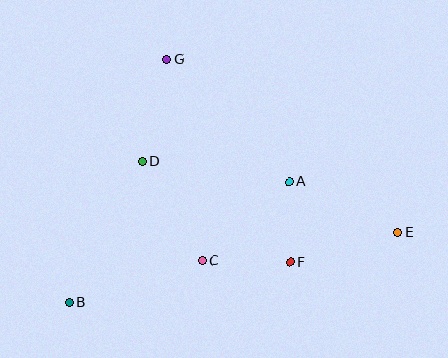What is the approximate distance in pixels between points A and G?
The distance between A and G is approximately 173 pixels.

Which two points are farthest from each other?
Points B and E are farthest from each other.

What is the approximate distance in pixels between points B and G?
The distance between B and G is approximately 262 pixels.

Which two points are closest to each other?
Points A and F are closest to each other.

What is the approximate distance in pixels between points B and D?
The distance between B and D is approximately 159 pixels.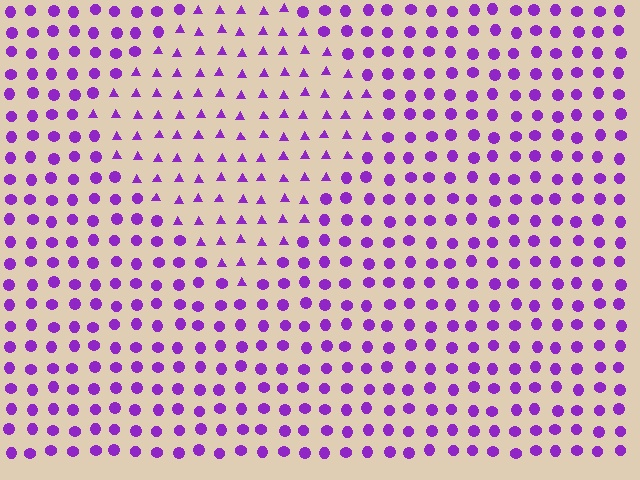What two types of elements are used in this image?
The image uses triangles inside the diamond region and circles outside it.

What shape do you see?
I see a diamond.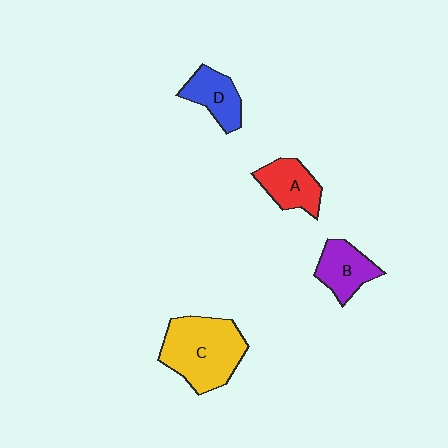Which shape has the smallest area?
Shape D (blue).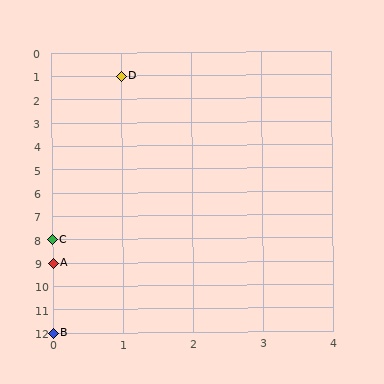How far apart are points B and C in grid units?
Points B and C are 4 rows apart.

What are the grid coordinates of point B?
Point B is at grid coordinates (0, 12).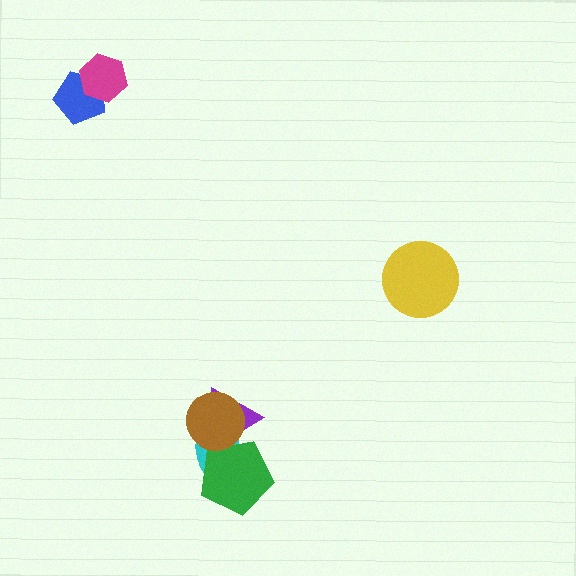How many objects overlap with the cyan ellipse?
3 objects overlap with the cyan ellipse.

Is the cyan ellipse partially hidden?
Yes, it is partially covered by another shape.